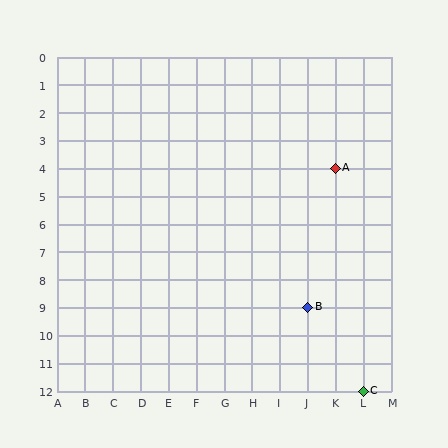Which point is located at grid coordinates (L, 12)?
Point C is at (L, 12).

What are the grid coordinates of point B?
Point B is at grid coordinates (J, 9).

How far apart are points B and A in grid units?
Points B and A are 1 column and 5 rows apart (about 5.1 grid units diagonally).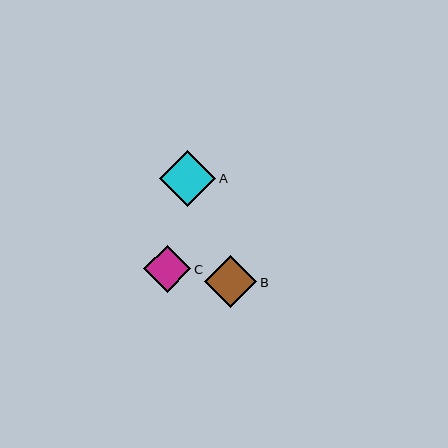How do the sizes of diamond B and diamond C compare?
Diamond B and diamond C are approximately the same size.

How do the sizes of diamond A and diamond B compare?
Diamond A and diamond B are approximately the same size.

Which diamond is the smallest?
Diamond C is the smallest with a size of approximately 48 pixels.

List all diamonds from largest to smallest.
From largest to smallest: A, B, C.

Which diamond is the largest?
Diamond A is the largest with a size of approximately 56 pixels.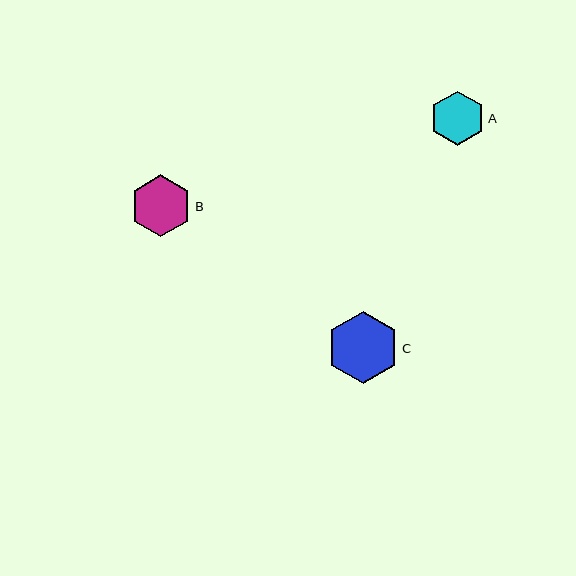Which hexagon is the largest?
Hexagon C is the largest with a size of approximately 72 pixels.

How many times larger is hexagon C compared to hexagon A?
Hexagon C is approximately 1.3 times the size of hexagon A.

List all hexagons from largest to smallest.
From largest to smallest: C, B, A.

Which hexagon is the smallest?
Hexagon A is the smallest with a size of approximately 54 pixels.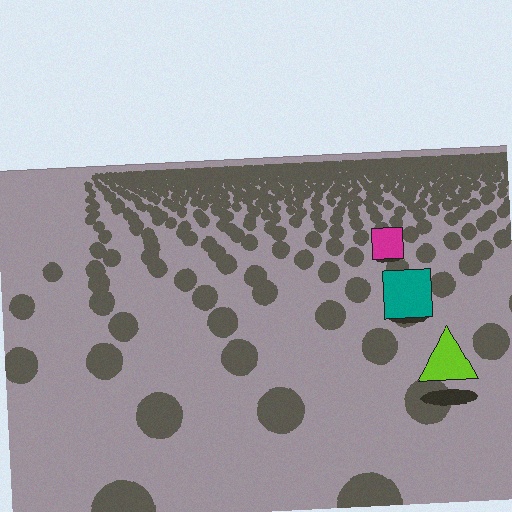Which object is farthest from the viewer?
The magenta square is farthest from the viewer. It appears smaller and the ground texture around it is denser.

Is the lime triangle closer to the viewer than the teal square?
Yes. The lime triangle is closer — you can tell from the texture gradient: the ground texture is coarser near it.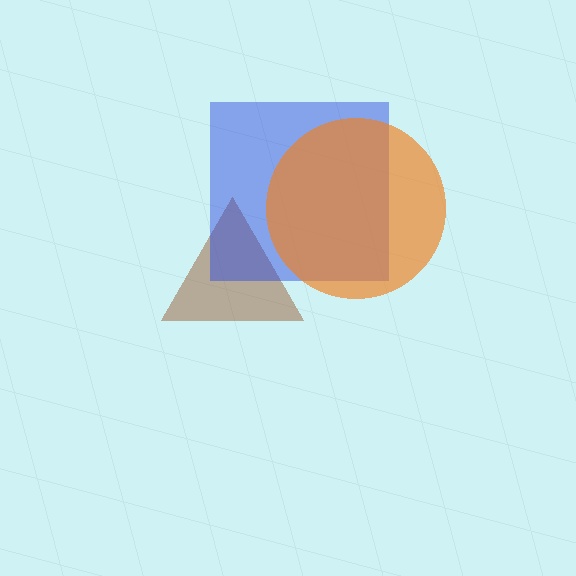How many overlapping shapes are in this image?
There are 3 overlapping shapes in the image.